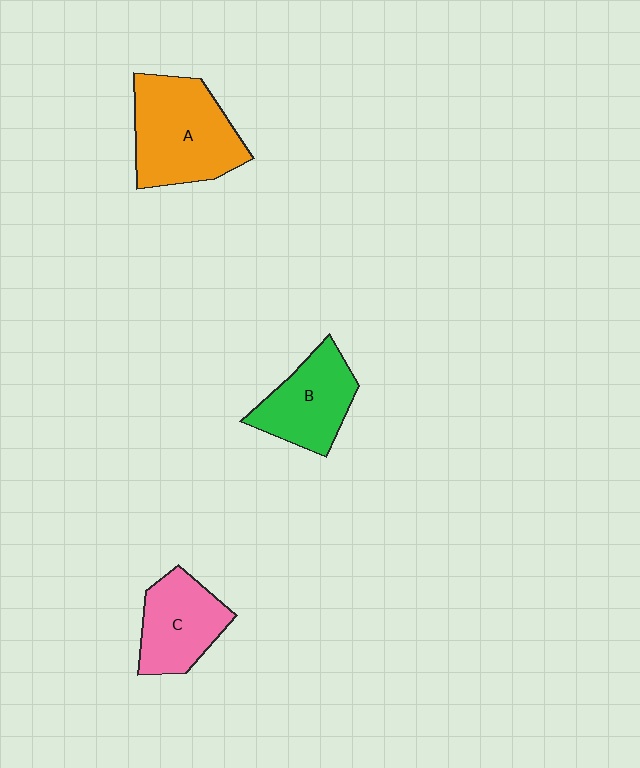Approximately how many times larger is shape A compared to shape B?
Approximately 1.4 times.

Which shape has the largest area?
Shape A (orange).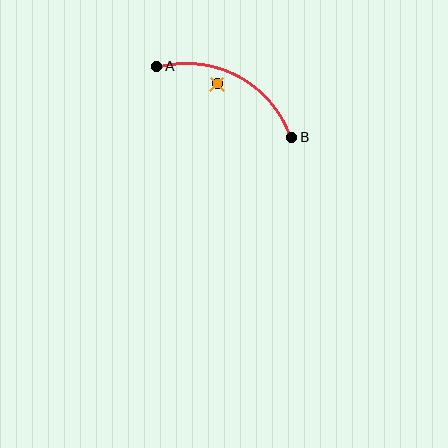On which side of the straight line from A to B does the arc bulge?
The arc bulges above the straight line connecting A and B.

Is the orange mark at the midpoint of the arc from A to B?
No — the orange mark does not lie on the arc at all. It sits slightly inside the curve.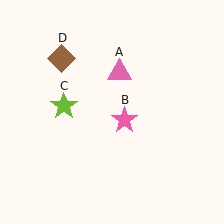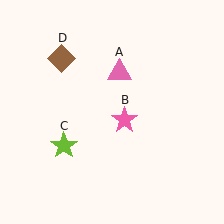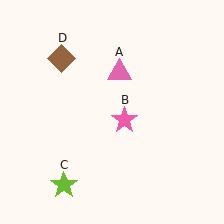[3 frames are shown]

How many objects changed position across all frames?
1 object changed position: lime star (object C).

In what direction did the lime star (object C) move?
The lime star (object C) moved down.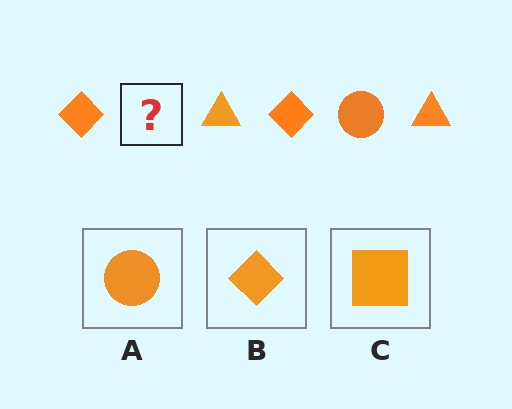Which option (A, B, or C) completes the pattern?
A.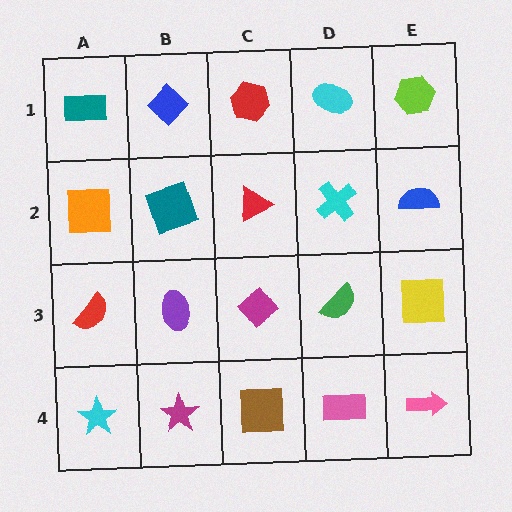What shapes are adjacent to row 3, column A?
An orange square (row 2, column A), a cyan star (row 4, column A), a purple ellipse (row 3, column B).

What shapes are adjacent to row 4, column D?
A green semicircle (row 3, column D), a brown square (row 4, column C), a pink arrow (row 4, column E).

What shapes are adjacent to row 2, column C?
A red hexagon (row 1, column C), a magenta diamond (row 3, column C), a teal square (row 2, column B), a cyan cross (row 2, column D).